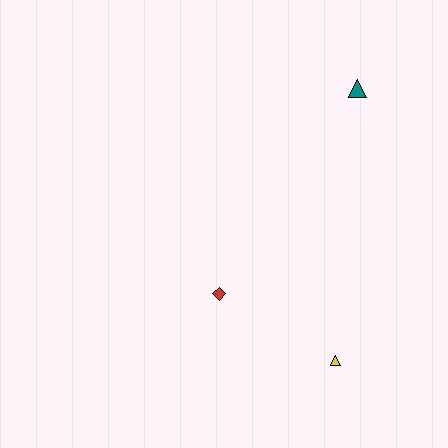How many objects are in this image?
There are 3 objects.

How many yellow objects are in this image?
There is 1 yellow object.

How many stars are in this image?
There are no stars.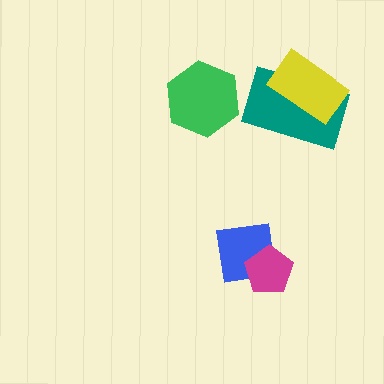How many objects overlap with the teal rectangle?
1 object overlaps with the teal rectangle.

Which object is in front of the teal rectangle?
The yellow rectangle is in front of the teal rectangle.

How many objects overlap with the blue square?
1 object overlaps with the blue square.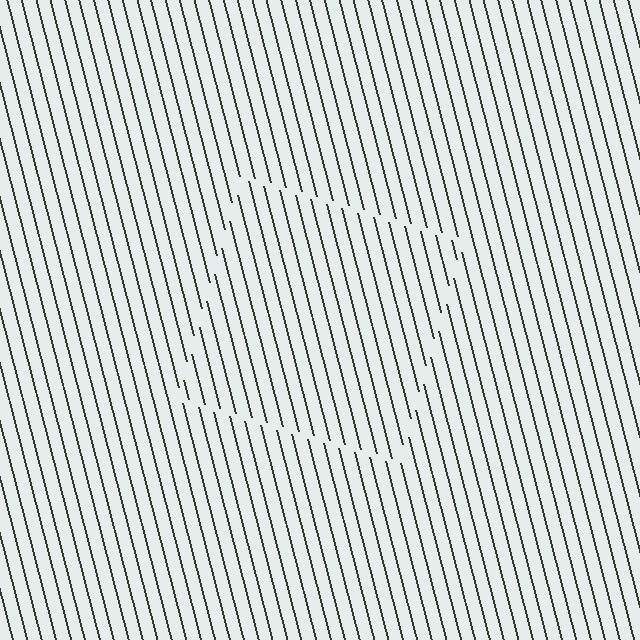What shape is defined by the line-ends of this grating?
An illusory square. The interior of the shape contains the same grating, shifted by half a period — the contour is defined by the phase discontinuity where line-ends from the inner and outer gratings abut.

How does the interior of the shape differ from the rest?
The interior of the shape contains the same grating, shifted by half a period — the contour is defined by the phase discontinuity where line-ends from the inner and outer gratings abut.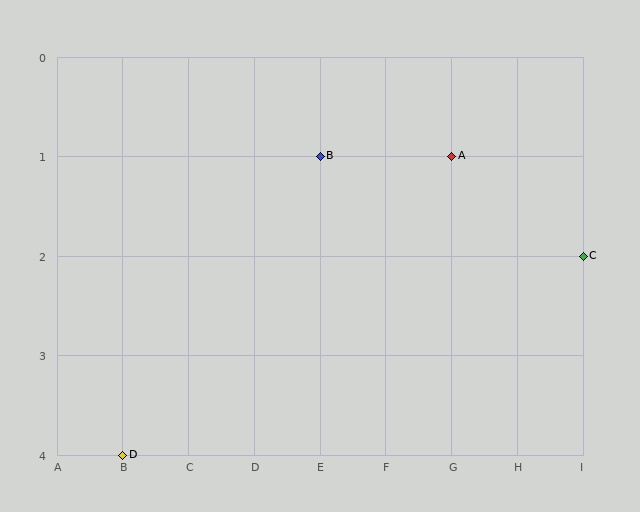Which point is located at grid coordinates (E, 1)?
Point B is at (E, 1).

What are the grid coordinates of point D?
Point D is at grid coordinates (B, 4).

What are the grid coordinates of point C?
Point C is at grid coordinates (I, 2).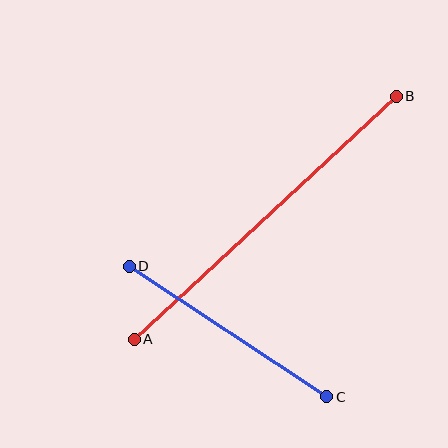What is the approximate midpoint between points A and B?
The midpoint is at approximately (265, 218) pixels.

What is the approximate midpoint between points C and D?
The midpoint is at approximately (228, 332) pixels.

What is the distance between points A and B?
The distance is approximately 357 pixels.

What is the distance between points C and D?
The distance is approximately 236 pixels.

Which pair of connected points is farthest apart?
Points A and B are farthest apart.